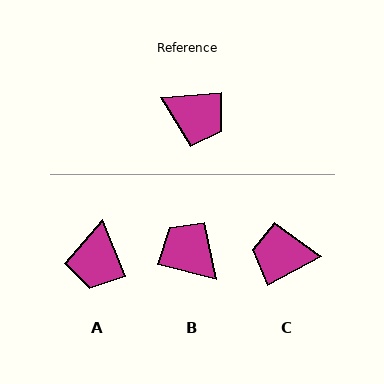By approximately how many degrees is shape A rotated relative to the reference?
Approximately 72 degrees clockwise.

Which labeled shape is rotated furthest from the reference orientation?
B, about 161 degrees away.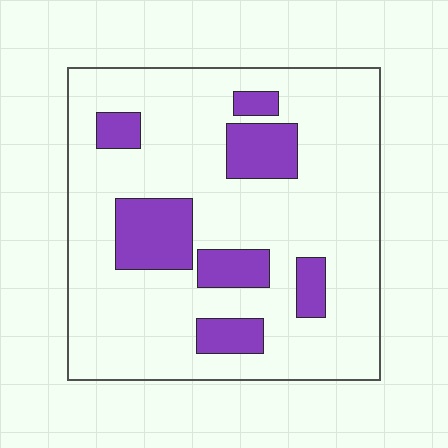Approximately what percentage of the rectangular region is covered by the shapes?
Approximately 20%.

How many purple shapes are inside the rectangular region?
7.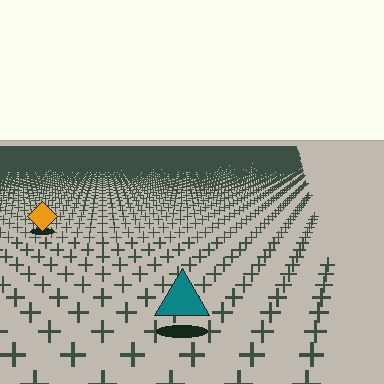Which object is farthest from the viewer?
The orange diamond is farthest from the viewer. It appears smaller and the ground texture around it is denser.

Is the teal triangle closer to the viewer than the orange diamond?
Yes. The teal triangle is closer — you can tell from the texture gradient: the ground texture is coarser near it.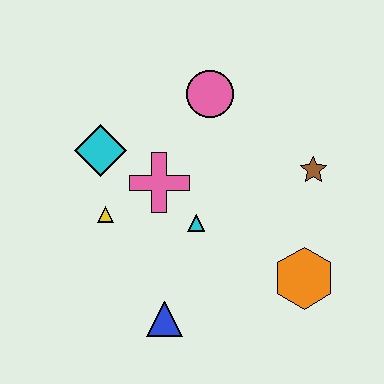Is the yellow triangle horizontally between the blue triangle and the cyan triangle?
No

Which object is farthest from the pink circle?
The blue triangle is farthest from the pink circle.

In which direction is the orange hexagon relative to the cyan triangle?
The orange hexagon is to the right of the cyan triangle.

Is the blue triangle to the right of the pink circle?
No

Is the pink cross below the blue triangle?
No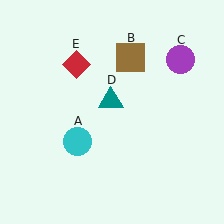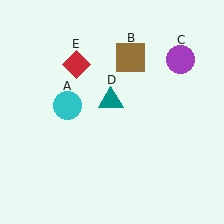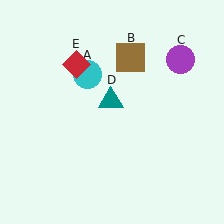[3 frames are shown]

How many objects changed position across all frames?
1 object changed position: cyan circle (object A).